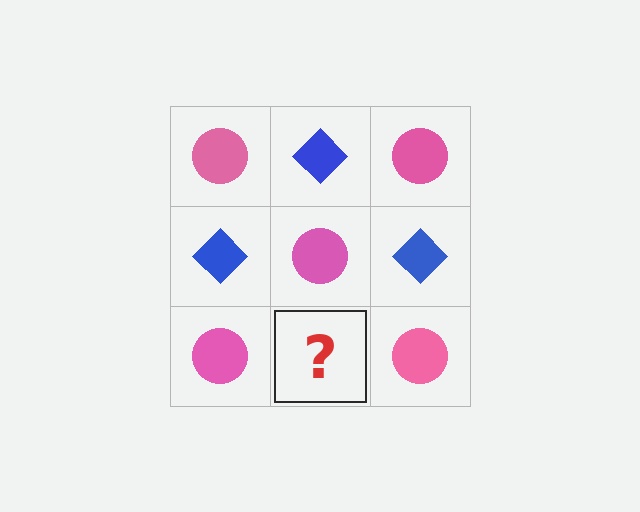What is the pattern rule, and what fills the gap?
The rule is that it alternates pink circle and blue diamond in a checkerboard pattern. The gap should be filled with a blue diamond.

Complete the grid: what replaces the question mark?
The question mark should be replaced with a blue diamond.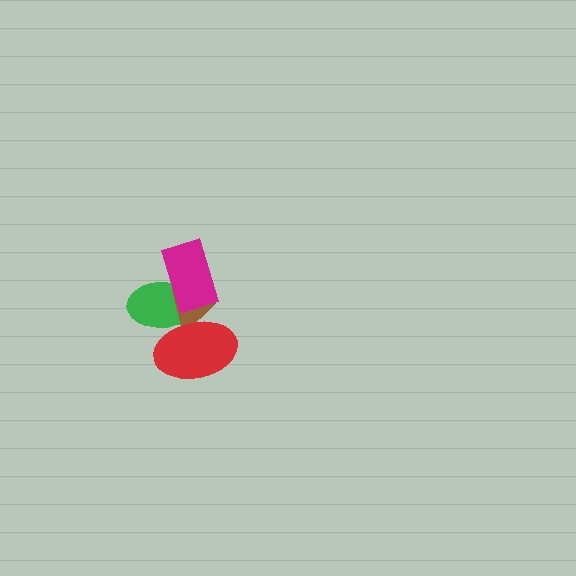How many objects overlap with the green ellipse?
3 objects overlap with the green ellipse.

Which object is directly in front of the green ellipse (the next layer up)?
The brown triangle is directly in front of the green ellipse.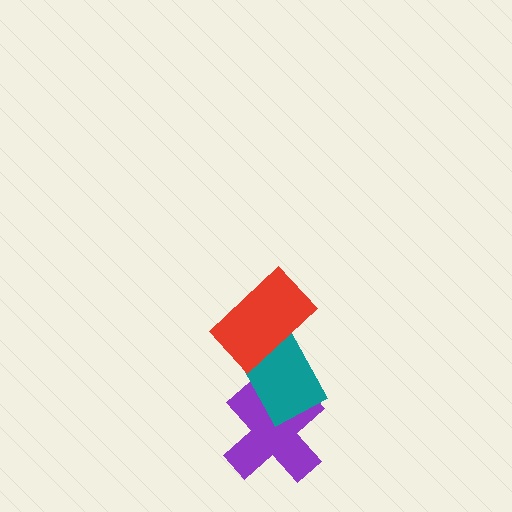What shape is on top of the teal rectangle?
The red rectangle is on top of the teal rectangle.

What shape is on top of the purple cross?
The teal rectangle is on top of the purple cross.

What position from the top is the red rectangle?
The red rectangle is 1st from the top.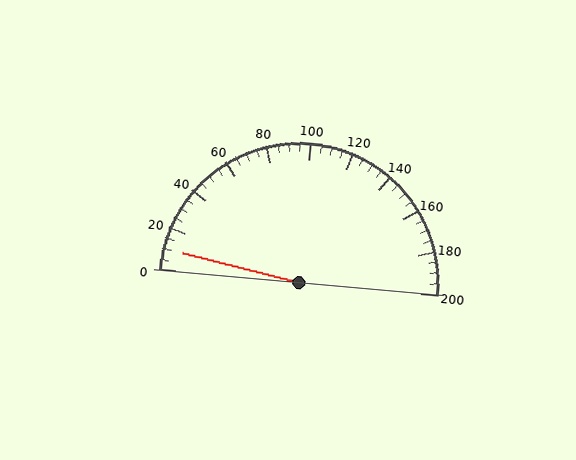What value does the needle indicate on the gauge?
The needle indicates approximately 10.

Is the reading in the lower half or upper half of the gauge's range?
The reading is in the lower half of the range (0 to 200).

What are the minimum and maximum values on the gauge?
The gauge ranges from 0 to 200.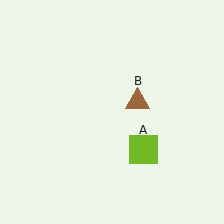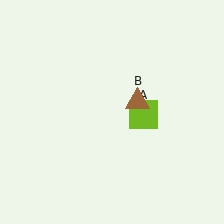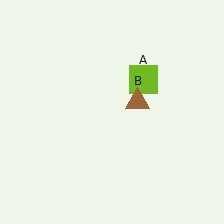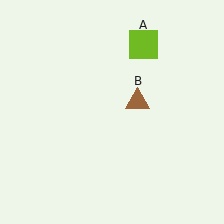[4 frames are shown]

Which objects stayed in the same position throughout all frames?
Brown triangle (object B) remained stationary.